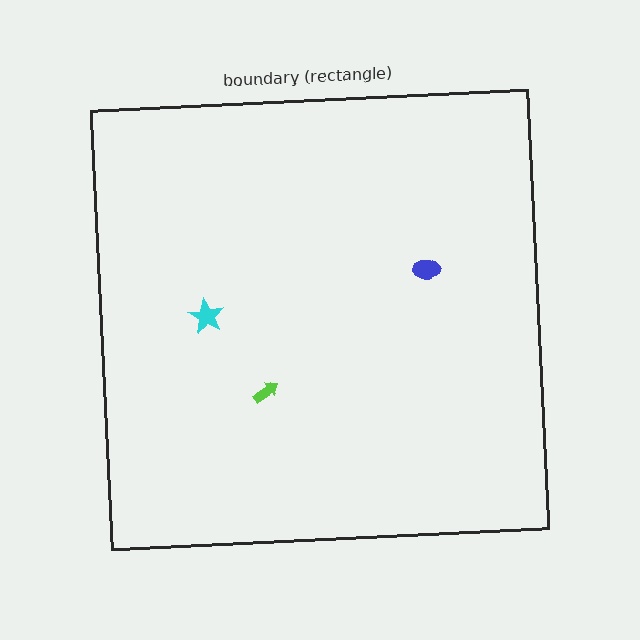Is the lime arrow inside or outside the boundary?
Inside.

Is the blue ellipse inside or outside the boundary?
Inside.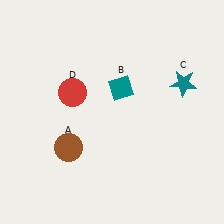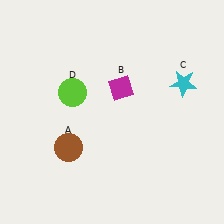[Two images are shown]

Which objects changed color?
B changed from teal to magenta. C changed from teal to cyan. D changed from red to lime.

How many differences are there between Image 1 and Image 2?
There are 3 differences between the two images.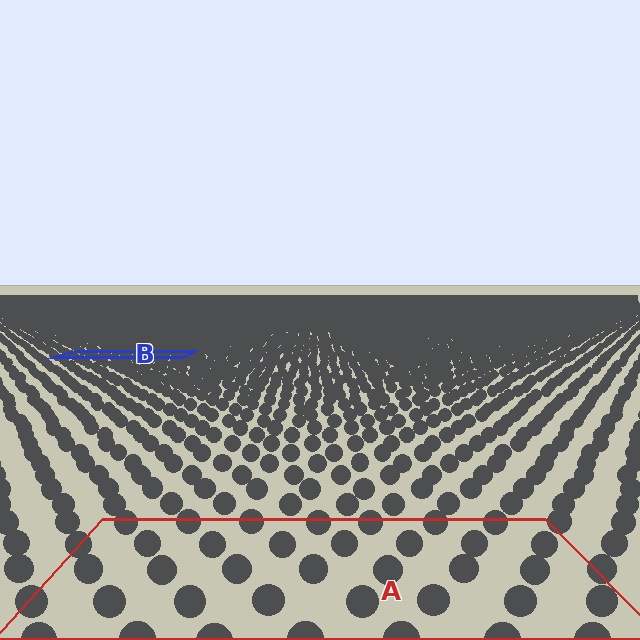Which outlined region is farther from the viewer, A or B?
Region B is farther from the viewer — the texture elements inside it appear smaller and more densely packed.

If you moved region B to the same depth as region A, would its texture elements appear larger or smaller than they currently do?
They would appear larger. At a closer depth, the same texture elements are projected at a bigger on-screen size.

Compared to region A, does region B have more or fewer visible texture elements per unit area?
Region B has more texture elements per unit area — they are packed more densely because it is farther away.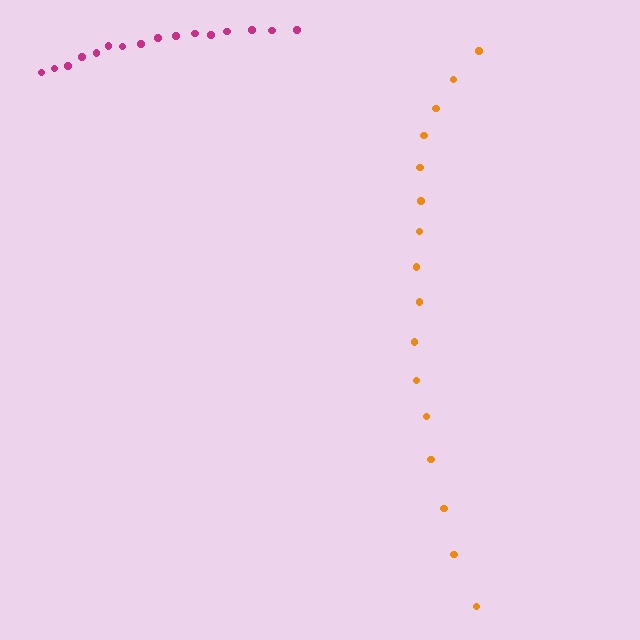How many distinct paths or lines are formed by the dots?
There are 2 distinct paths.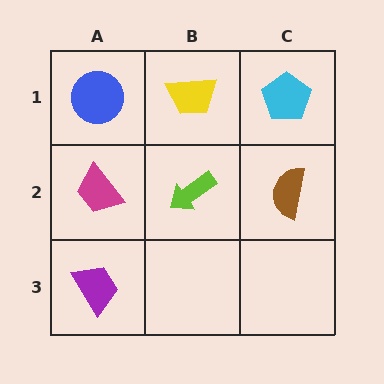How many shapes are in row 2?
3 shapes.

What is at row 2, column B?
A lime arrow.